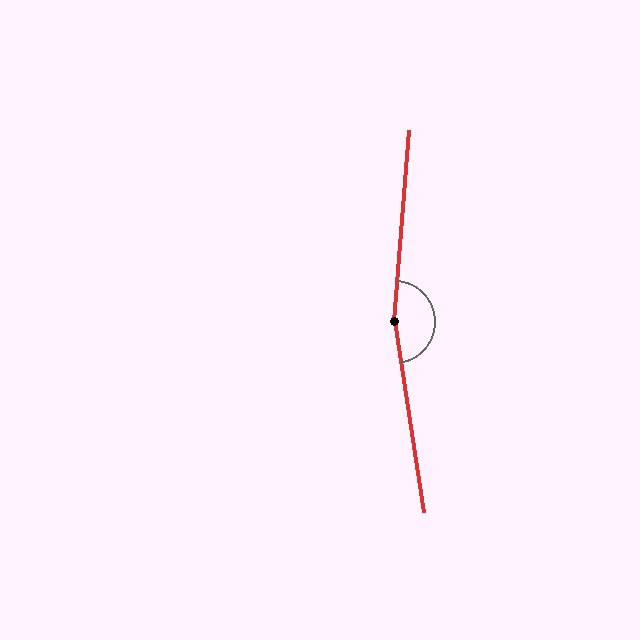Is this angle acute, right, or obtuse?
It is obtuse.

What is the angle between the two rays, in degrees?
Approximately 167 degrees.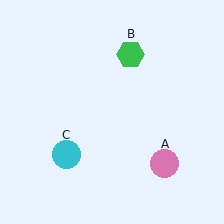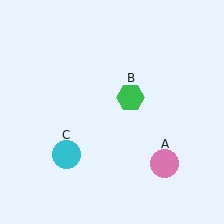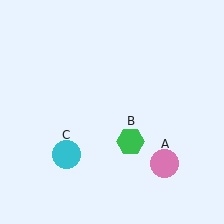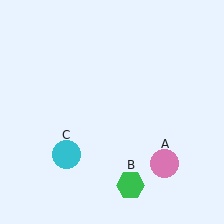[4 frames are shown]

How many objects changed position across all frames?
1 object changed position: green hexagon (object B).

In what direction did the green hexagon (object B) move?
The green hexagon (object B) moved down.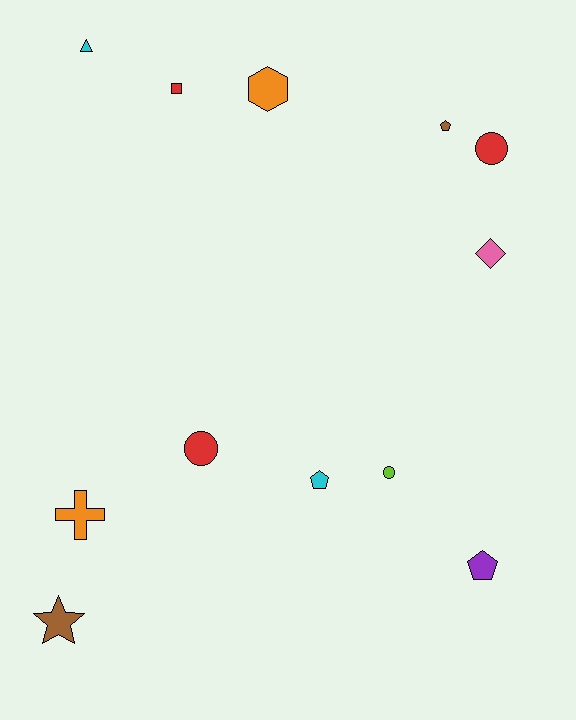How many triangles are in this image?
There is 1 triangle.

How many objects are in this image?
There are 12 objects.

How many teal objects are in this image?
There are no teal objects.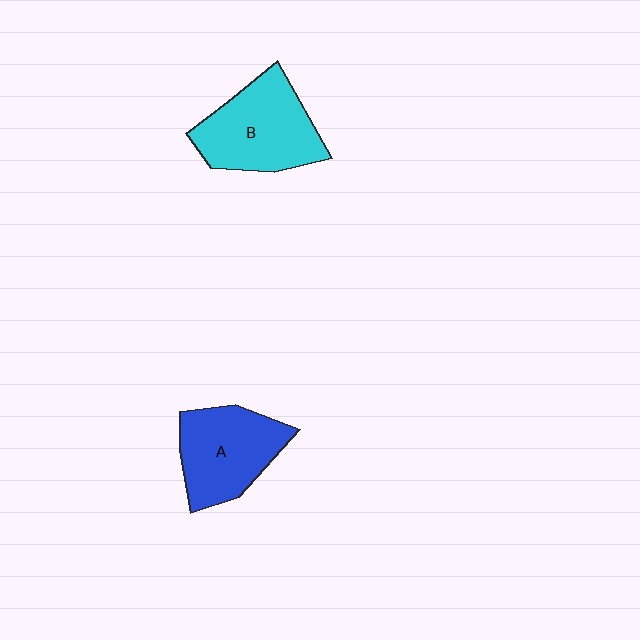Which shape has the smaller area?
Shape A (blue).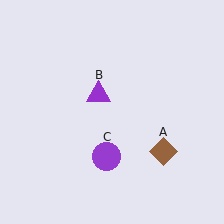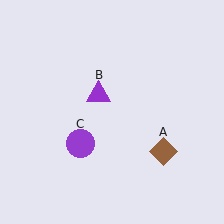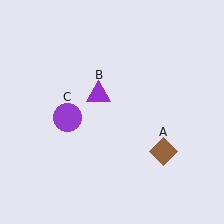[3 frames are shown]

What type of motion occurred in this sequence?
The purple circle (object C) rotated clockwise around the center of the scene.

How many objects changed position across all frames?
1 object changed position: purple circle (object C).